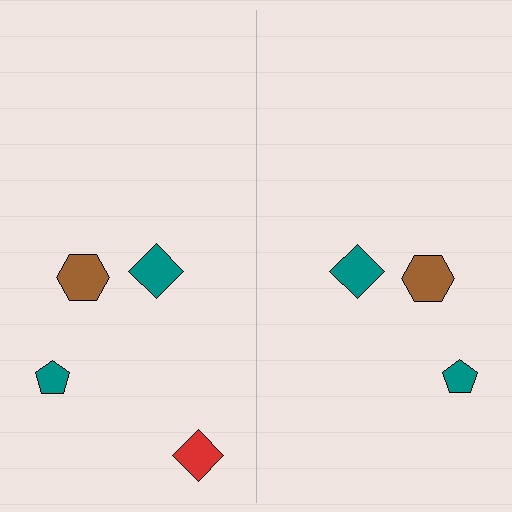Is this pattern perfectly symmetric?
No, the pattern is not perfectly symmetric. A red diamond is missing from the right side.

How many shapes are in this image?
There are 7 shapes in this image.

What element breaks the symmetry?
A red diamond is missing from the right side.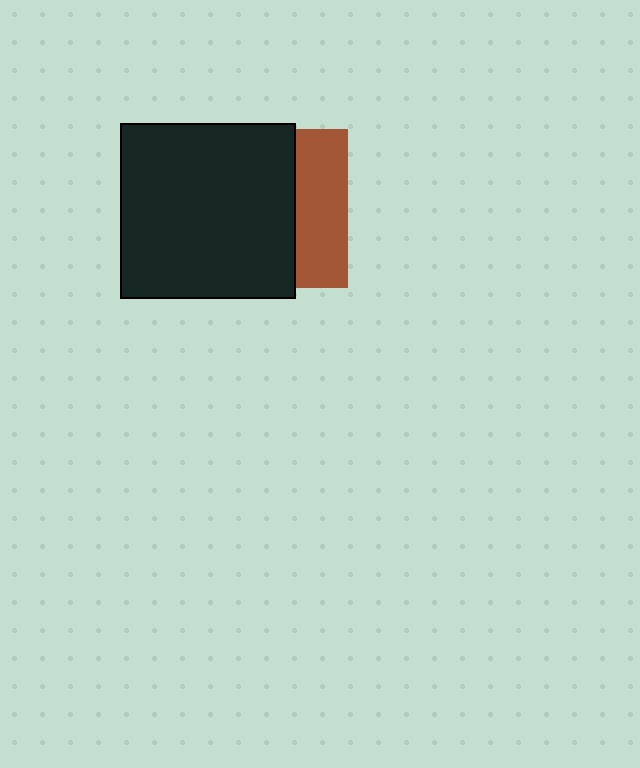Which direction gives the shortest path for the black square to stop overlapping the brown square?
Moving left gives the shortest separation.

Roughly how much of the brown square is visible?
A small part of it is visible (roughly 33%).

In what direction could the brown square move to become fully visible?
The brown square could move right. That would shift it out from behind the black square entirely.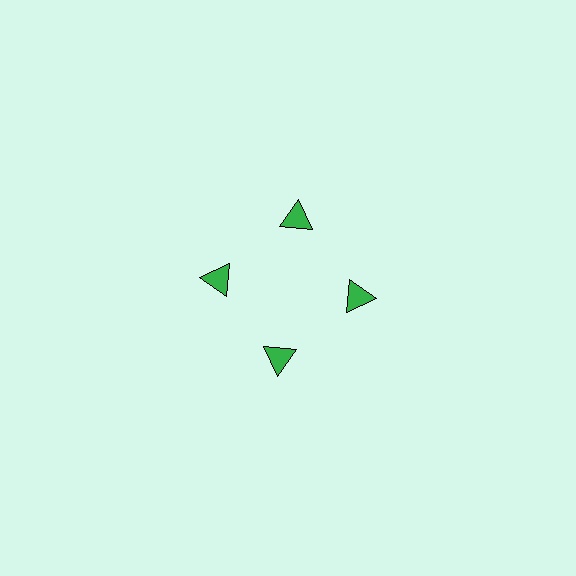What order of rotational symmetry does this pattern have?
This pattern has 4-fold rotational symmetry.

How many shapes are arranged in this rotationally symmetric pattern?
There are 4 shapes, arranged in 4 groups of 1.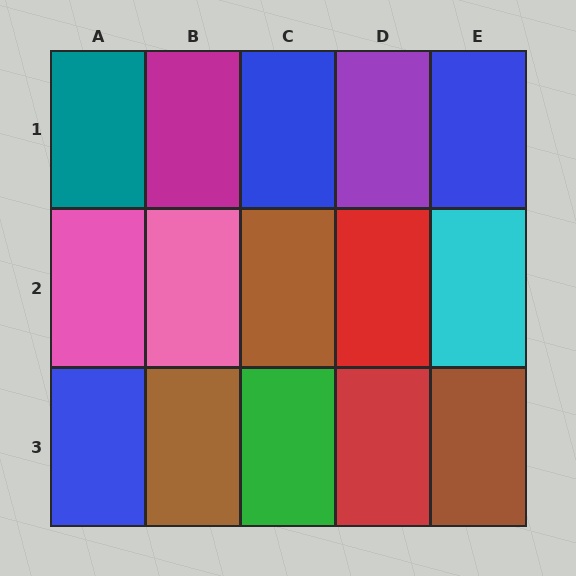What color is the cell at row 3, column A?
Blue.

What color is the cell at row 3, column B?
Brown.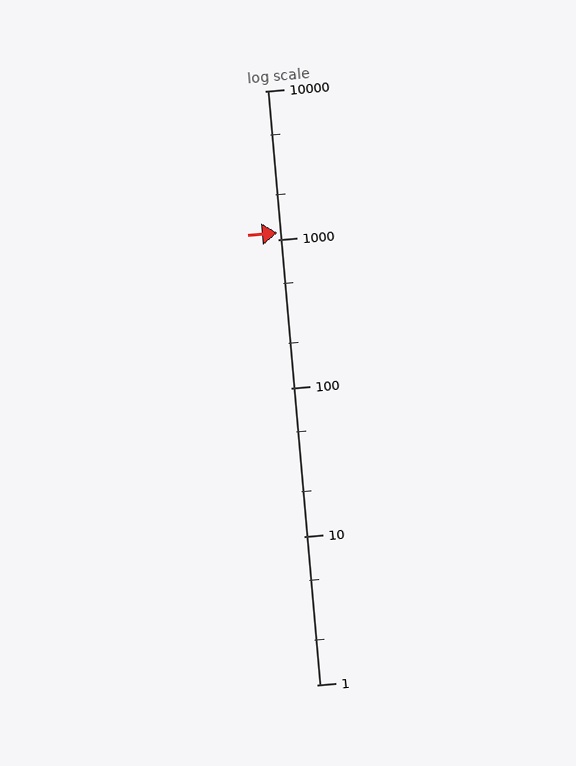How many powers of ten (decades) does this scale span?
The scale spans 4 decades, from 1 to 10000.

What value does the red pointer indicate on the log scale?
The pointer indicates approximately 1100.